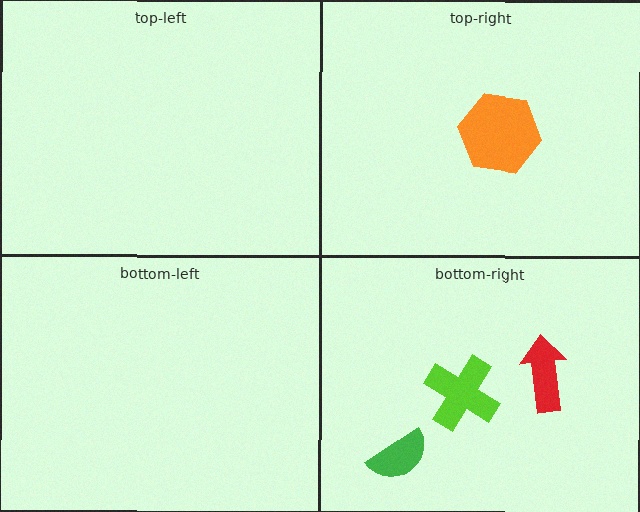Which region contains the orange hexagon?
The top-right region.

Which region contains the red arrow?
The bottom-right region.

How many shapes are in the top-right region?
1.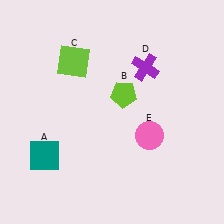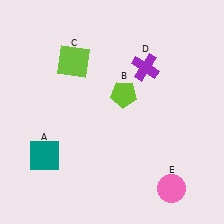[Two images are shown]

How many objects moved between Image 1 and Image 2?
1 object moved between the two images.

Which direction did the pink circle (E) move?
The pink circle (E) moved down.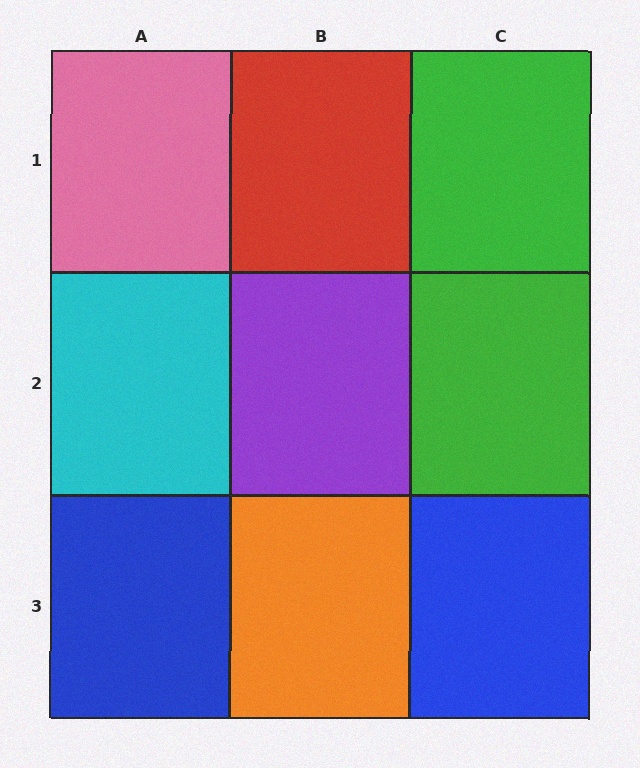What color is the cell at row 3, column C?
Blue.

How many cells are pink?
1 cell is pink.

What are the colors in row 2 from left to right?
Cyan, purple, green.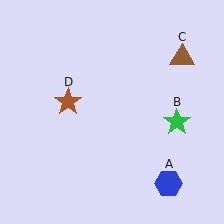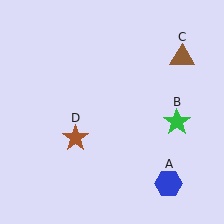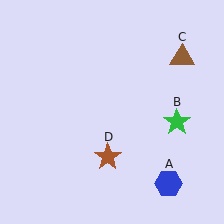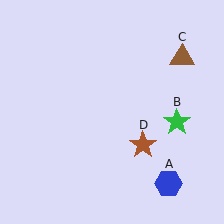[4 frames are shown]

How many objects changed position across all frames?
1 object changed position: brown star (object D).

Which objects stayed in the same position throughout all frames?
Blue hexagon (object A) and green star (object B) and brown triangle (object C) remained stationary.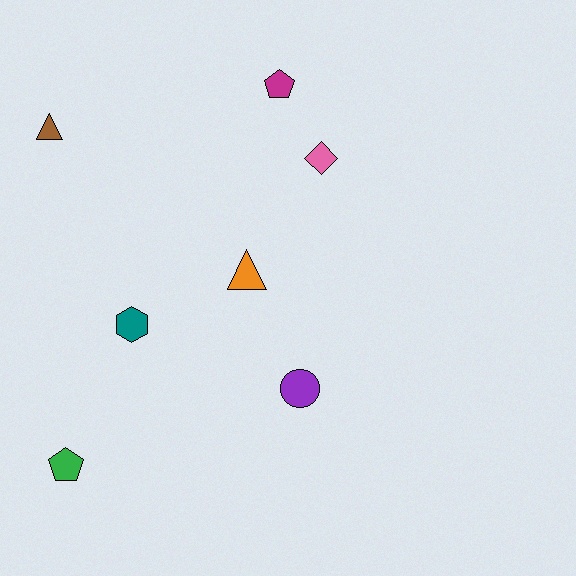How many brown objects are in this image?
There is 1 brown object.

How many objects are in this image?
There are 7 objects.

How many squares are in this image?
There are no squares.